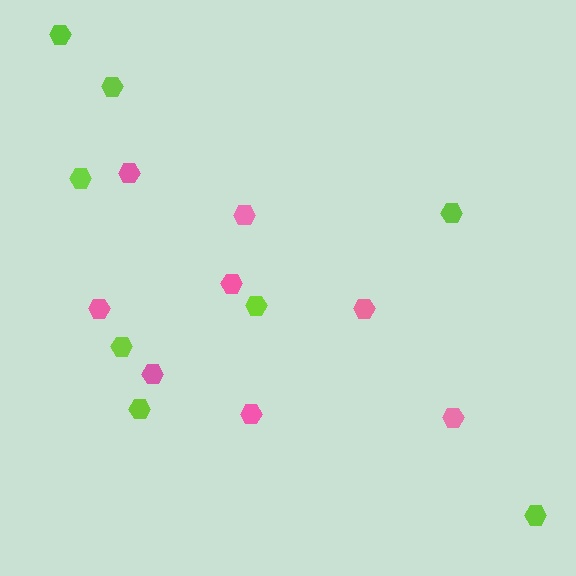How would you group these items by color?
There are 2 groups: one group of pink hexagons (8) and one group of lime hexagons (8).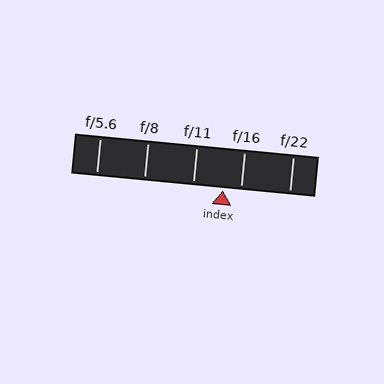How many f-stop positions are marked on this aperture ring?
There are 5 f-stop positions marked.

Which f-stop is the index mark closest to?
The index mark is closest to f/16.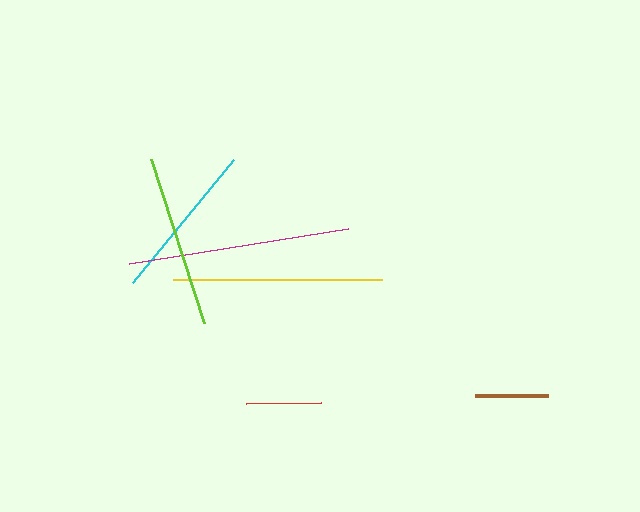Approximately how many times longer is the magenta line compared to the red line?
The magenta line is approximately 2.9 times the length of the red line.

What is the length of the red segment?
The red segment is approximately 75 pixels long.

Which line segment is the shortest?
The brown line is the shortest at approximately 73 pixels.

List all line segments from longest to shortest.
From longest to shortest: magenta, yellow, lime, cyan, red, brown.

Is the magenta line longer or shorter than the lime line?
The magenta line is longer than the lime line.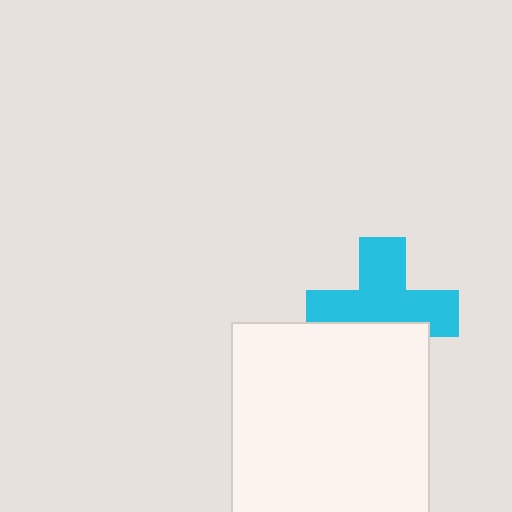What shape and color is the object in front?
The object in front is a white square.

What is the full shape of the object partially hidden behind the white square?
The partially hidden object is a cyan cross.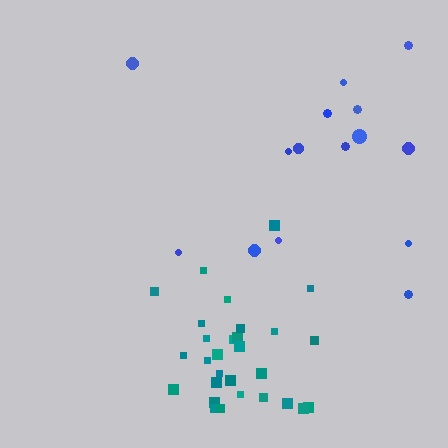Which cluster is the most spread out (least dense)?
Blue.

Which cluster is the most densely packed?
Teal.